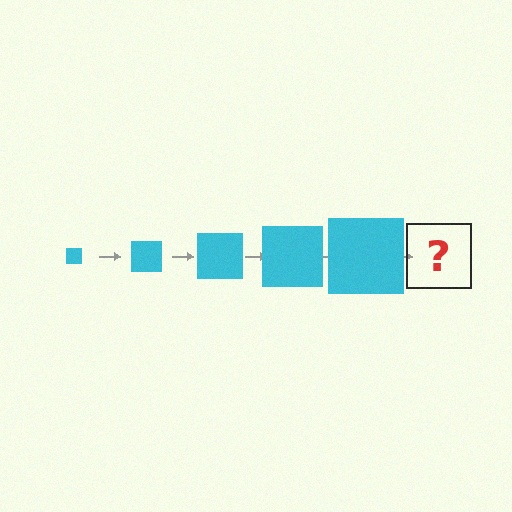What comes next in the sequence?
The next element should be a cyan square, larger than the previous one.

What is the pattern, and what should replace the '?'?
The pattern is that the square gets progressively larger each step. The '?' should be a cyan square, larger than the previous one.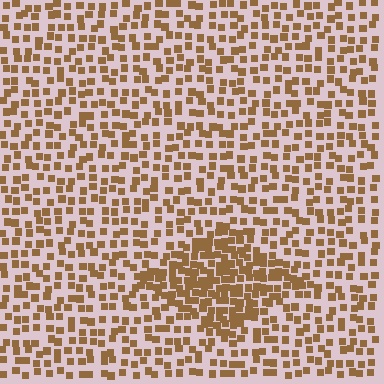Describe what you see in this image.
The image contains small brown elements arranged at two different densities. A diamond-shaped region is visible where the elements are more densely packed than the surrounding area.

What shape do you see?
I see a diamond.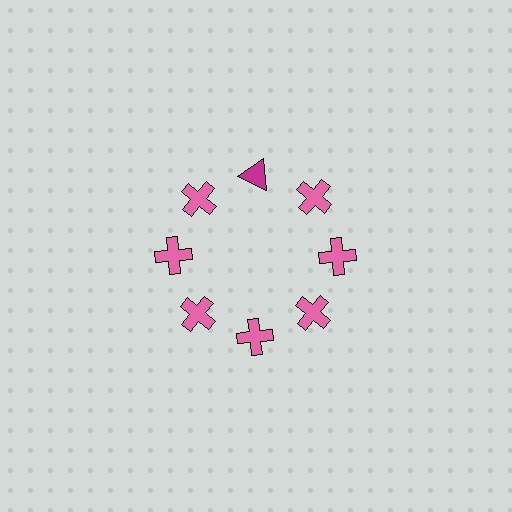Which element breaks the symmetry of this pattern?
The magenta triangle at roughly the 12 o'clock position breaks the symmetry. All other shapes are pink crosses.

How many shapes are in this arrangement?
There are 8 shapes arranged in a ring pattern.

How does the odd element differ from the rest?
It differs in both color (magenta instead of pink) and shape (triangle instead of cross).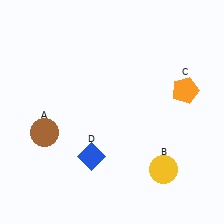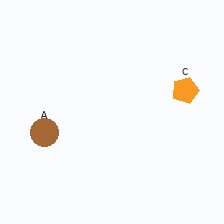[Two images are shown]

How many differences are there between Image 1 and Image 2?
There are 2 differences between the two images.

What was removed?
The yellow circle (B), the blue diamond (D) were removed in Image 2.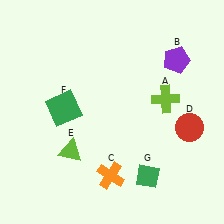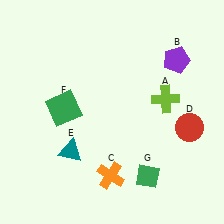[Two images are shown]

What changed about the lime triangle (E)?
In Image 1, E is lime. In Image 2, it changed to teal.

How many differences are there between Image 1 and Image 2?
There is 1 difference between the two images.